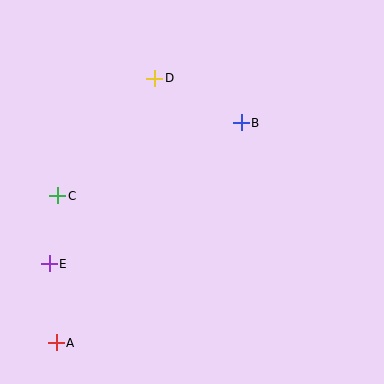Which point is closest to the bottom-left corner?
Point A is closest to the bottom-left corner.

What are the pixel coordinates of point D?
Point D is at (155, 78).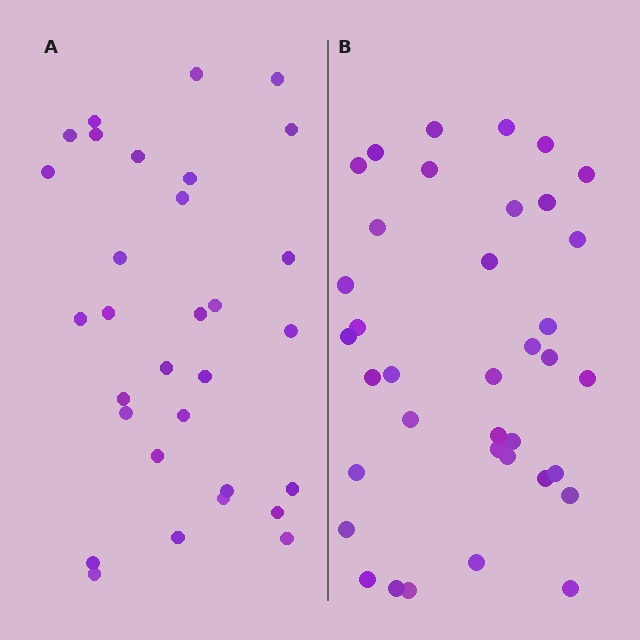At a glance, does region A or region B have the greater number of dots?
Region B (the right region) has more dots.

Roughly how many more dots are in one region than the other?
Region B has about 6 more dots than region A.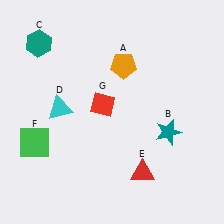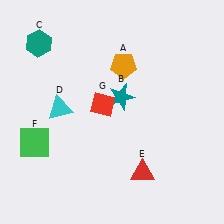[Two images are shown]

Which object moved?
The teal star (B) moved left.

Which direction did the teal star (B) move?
The teal star (B) moved left.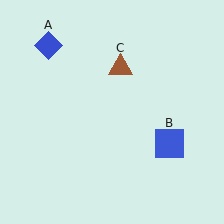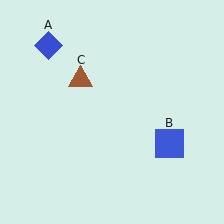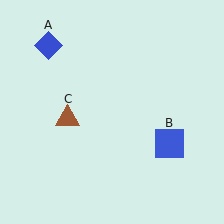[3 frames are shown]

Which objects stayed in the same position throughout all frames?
Blue diamond (object A) and blue square (object B) remained stationary.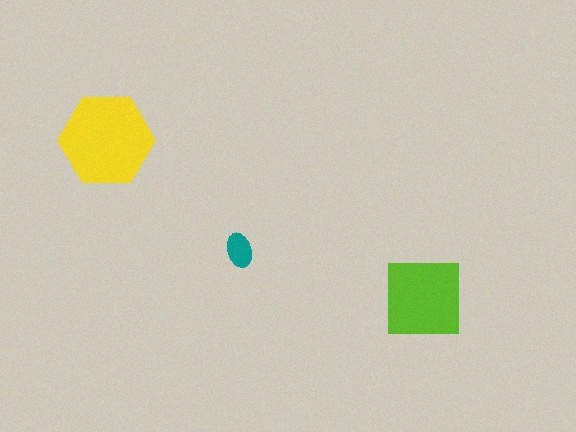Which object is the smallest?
The teal ellipse.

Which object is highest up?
The yellow hexagon is topmost.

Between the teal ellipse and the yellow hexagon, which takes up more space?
The yellow hexagon.